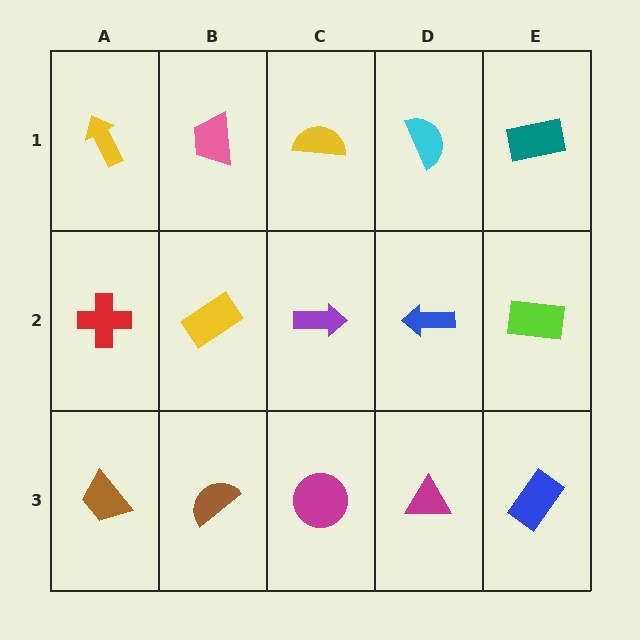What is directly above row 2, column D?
A cyan semicircle.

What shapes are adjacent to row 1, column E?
A lime rectangle (row 2, column E), a cyan semicircle (row 1, column D).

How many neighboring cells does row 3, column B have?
3.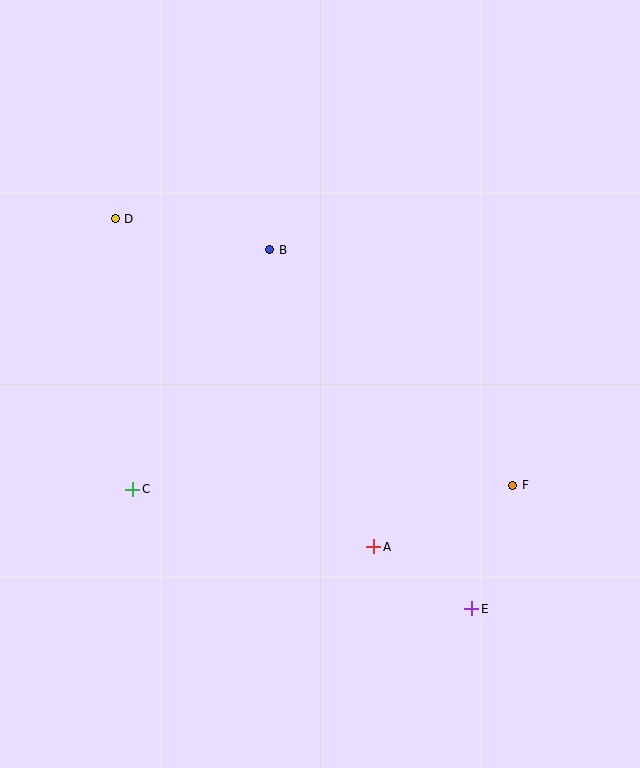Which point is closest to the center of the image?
Point B at (270, 250) is closest to the center.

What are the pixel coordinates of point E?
Point E is at (472, 609).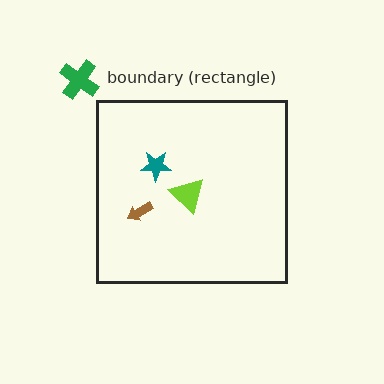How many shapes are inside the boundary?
3 inside, 1 outside.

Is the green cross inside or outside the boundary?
Outside.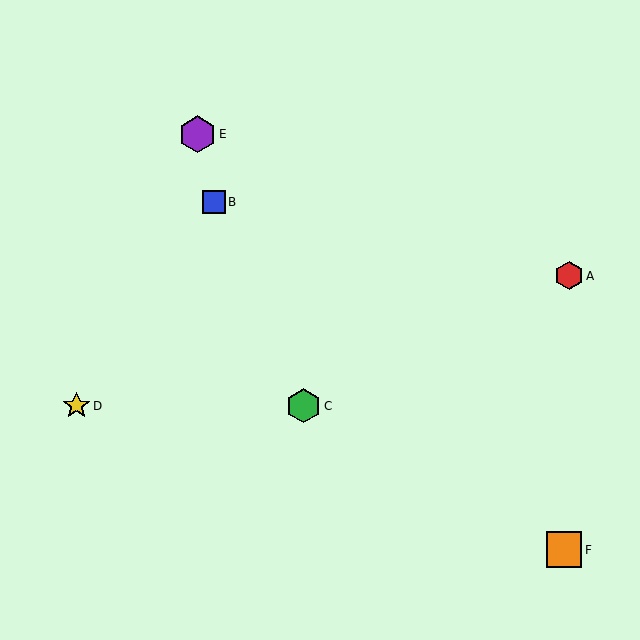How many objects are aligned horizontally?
2 objects (C, D) are aligned horizontally.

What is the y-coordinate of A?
Object A is at y≈276.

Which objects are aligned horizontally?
Objects C, D are aligned horizontally.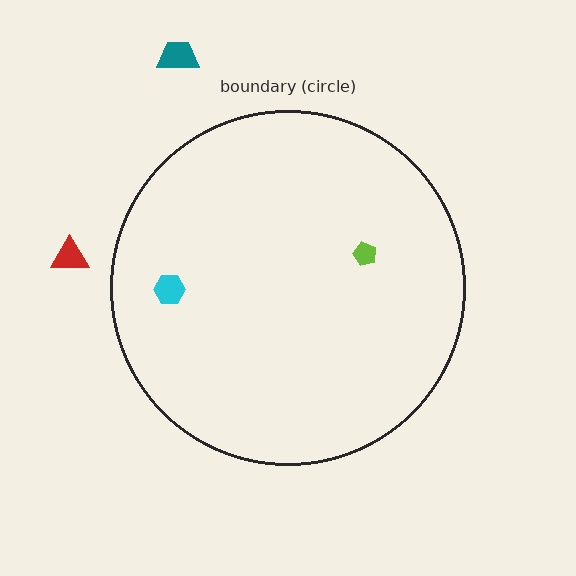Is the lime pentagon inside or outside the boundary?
Inside.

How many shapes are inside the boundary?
2 inside, 2 outside.